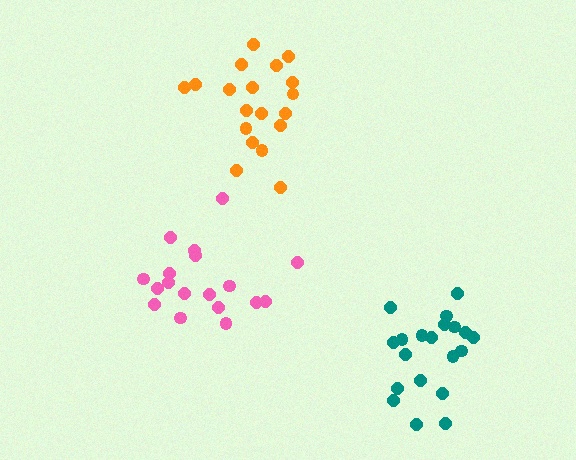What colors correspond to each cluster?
The clusters are colored: orange, pink, teal.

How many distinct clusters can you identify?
There are 3 distinct clusters.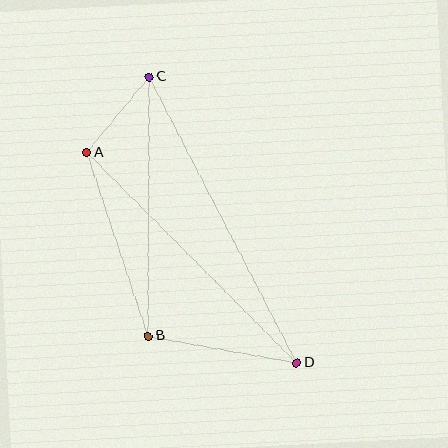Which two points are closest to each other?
Points A and C are closest to each other.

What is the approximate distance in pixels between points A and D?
The distance between A and D is approximately 297 pixels.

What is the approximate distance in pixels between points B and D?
The distance between B and D is approximately 151 pixels.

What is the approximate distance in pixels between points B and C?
The distance between B and C is approximately 259 pixels.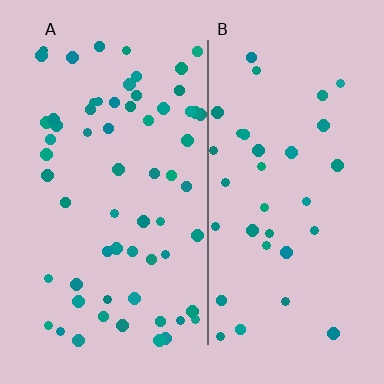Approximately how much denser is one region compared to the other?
Approximately 1.8× — region A over region B.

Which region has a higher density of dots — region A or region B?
A (the left).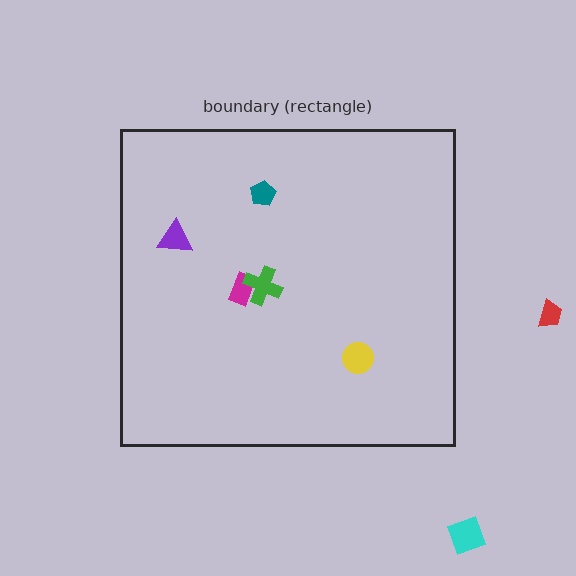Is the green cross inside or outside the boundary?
Inside.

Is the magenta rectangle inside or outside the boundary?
Inside.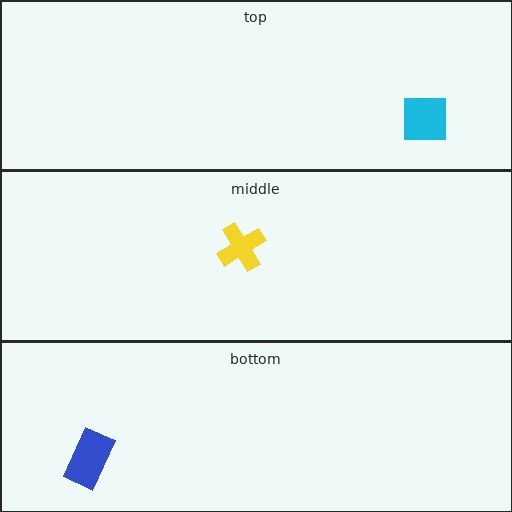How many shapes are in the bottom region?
1.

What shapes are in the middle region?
The yellow cross.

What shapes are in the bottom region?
The blue rectangle.